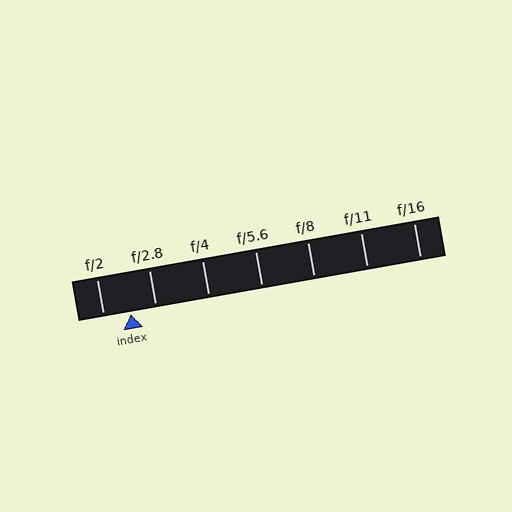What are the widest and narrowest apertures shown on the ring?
The widest aperture shown is f/2 and the narrowest is f/16.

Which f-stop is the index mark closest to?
The index mark is closest to f/2.8.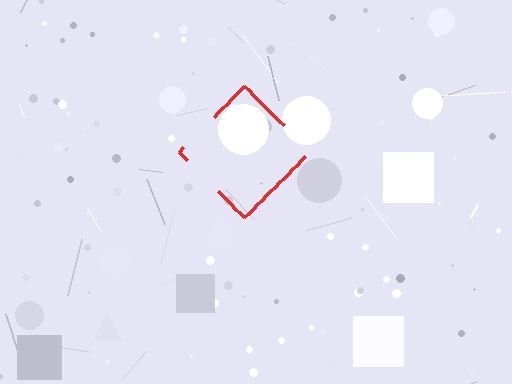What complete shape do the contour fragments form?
The contour fragments form a diamond.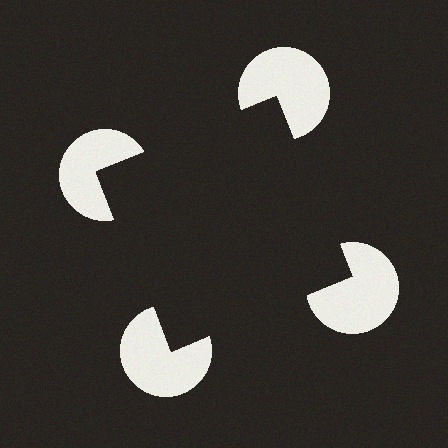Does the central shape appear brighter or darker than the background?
It typically appears slightly darker than the background, even though no actual brightness change is drawn.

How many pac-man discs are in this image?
There are 4 — one at each vertex of the illusory square.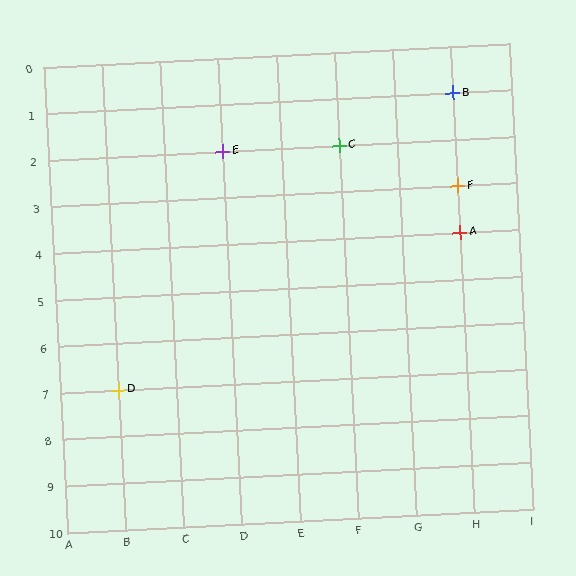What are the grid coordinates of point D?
Point D is at grid coordinates (B, 7).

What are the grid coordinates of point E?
Point E is at grid coordinates (D, 2).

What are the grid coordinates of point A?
Point A is at grid coordinates (H, 4).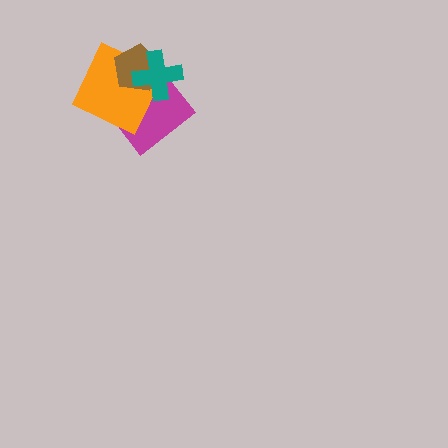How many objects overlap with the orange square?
3 objects overlap with the orange square.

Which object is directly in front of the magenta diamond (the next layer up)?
The orange square is directly in front of the magenta diamond.